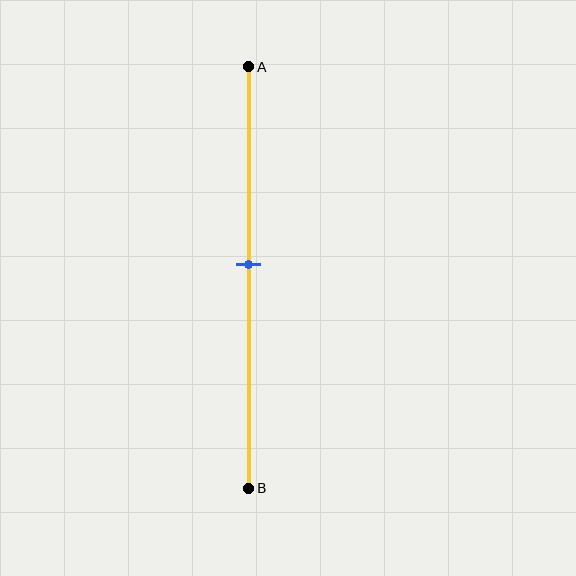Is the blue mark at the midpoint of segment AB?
No, the mark is at about 45% from A, not at the 50% midpoint.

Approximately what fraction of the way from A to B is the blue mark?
The blue mark is approximately 45% of the way from A to B.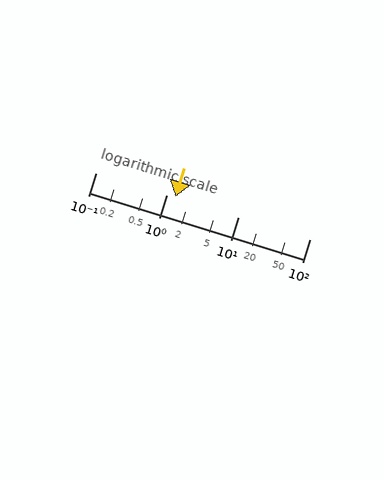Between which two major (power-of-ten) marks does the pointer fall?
The pointer is between 1 and 10.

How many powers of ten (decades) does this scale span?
The scale spans 3 decades, from 0.1 to 100.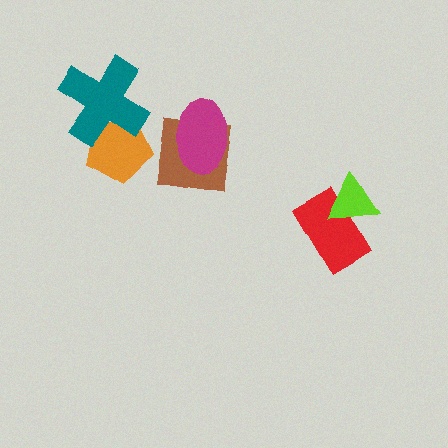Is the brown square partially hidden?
Yes, it is partially covered by another shape.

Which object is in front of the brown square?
The magenta ellipse is in front of the brown square.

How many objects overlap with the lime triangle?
1 object overlaps with the lime triangle.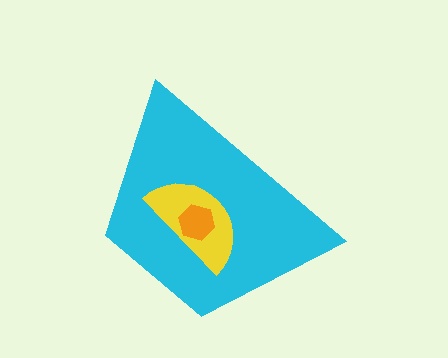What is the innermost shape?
The orange hexagon.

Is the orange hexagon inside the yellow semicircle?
Yes.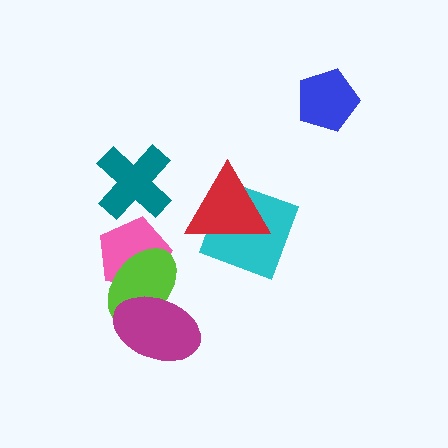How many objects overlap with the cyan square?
1 object overlaps with the cyan square.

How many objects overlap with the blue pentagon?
0 objects overlap with the blue pentagon.